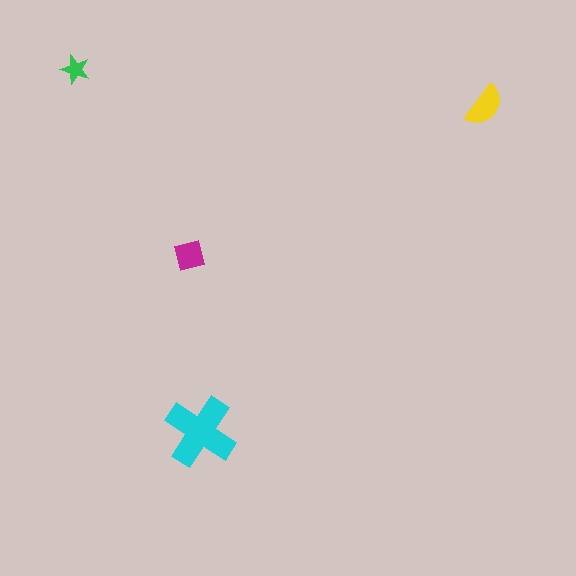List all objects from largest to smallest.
The cyan cross, the yellow semicircle, the magenta square, the green star.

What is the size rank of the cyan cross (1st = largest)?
1st.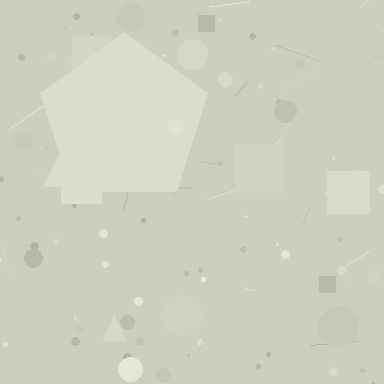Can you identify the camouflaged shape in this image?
The camouflaged shape is a pentagon.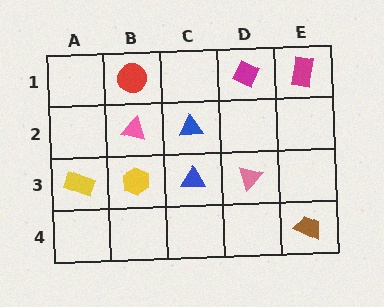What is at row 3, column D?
A pink triangle.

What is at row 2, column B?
A pink triangle.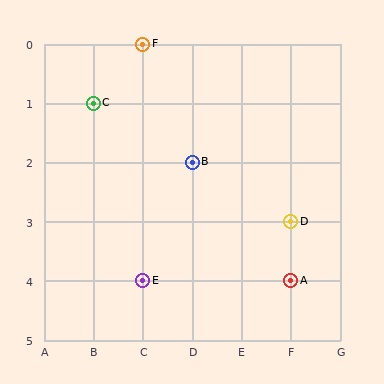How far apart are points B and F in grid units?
Points B and F are 1 column and 2 rows apart (about 2.2 grid units diagonally).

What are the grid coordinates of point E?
Point E is at grid coordinates (C, 4).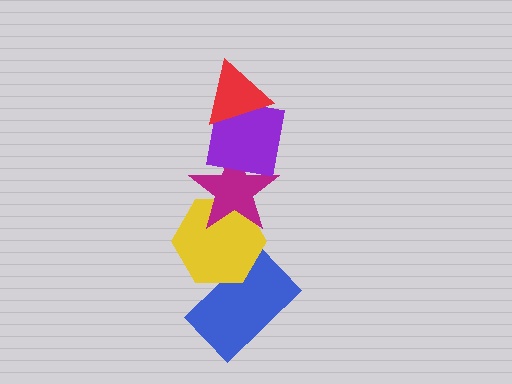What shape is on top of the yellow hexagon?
The magenta star is on top of the yellow hexagon.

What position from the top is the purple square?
The purple square is 2nd from the top.